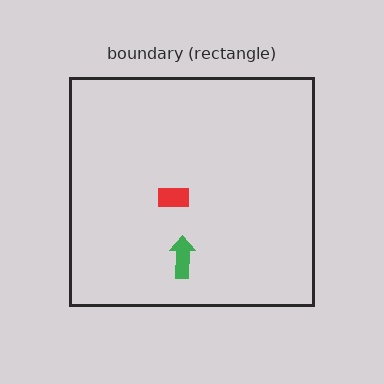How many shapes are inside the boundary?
2 inside, 0 outside.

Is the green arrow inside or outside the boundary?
Inside.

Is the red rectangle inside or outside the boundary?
Inside.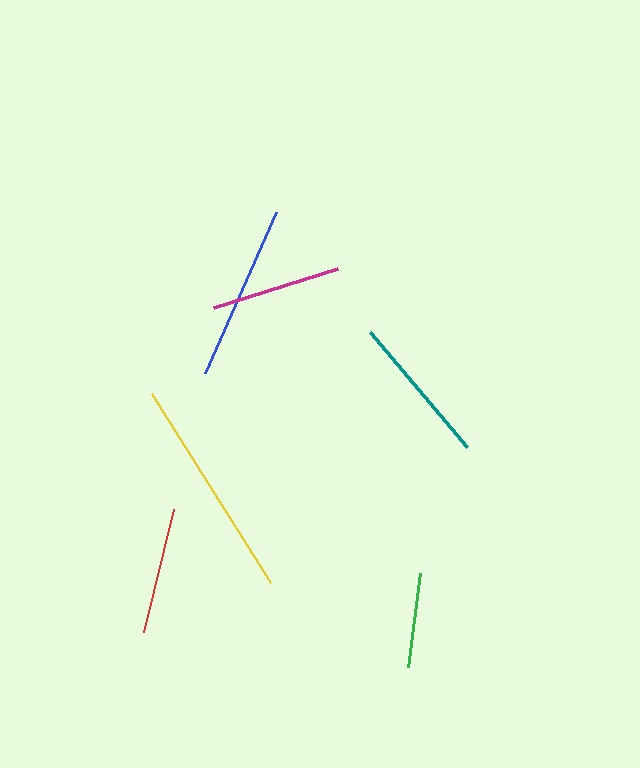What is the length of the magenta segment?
The magenta segment is approximately 130 pixels long.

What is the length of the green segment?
The green segment is approximately 95 pixels long.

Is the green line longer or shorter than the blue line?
The blue line is longer than the green line.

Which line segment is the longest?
The yellow line is the longest at approximately 223 pixels.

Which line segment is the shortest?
The green line is the shortest at approximately 95 pixels.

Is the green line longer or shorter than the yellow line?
The yellow line is longer than the green line.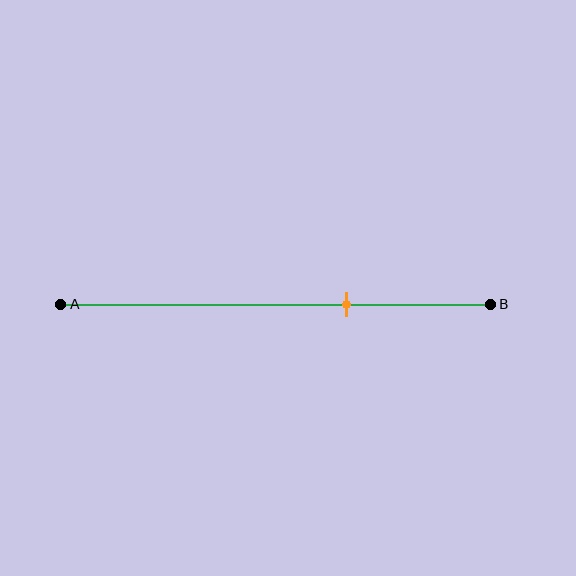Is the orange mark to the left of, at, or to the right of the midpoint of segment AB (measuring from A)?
The orange mark is to the right of the midpoint of segment AB.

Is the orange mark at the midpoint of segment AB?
No, the mark is at about 65% from A, not at the 50% midpoint.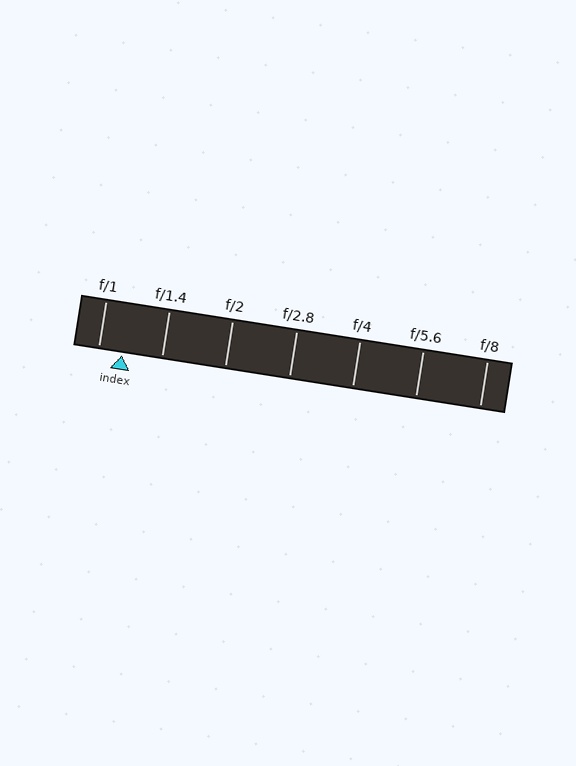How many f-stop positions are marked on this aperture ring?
There are 7 f-stop positions marked.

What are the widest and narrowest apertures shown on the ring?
The widest aperture shown is f/1 and the narrowest is f/8.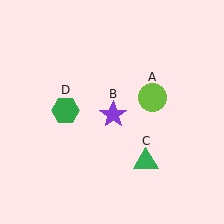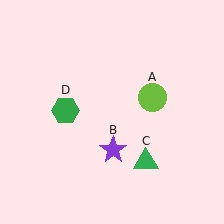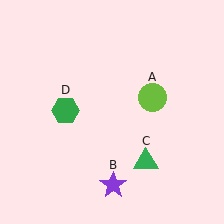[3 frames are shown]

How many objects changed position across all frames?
1 object changed position: purple star (object B).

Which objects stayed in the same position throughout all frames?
Lime circle (object A) and green triangle (object C) and green hexagon (object D) remained stationary.